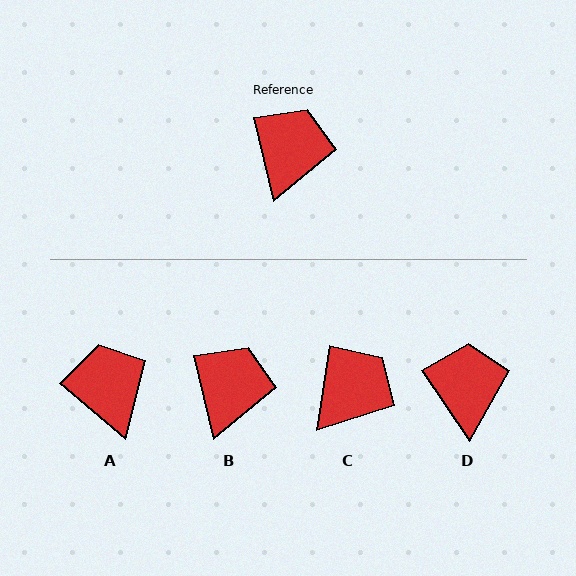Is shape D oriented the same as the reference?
No, it is off by about 21 degrees.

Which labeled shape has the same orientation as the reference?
B.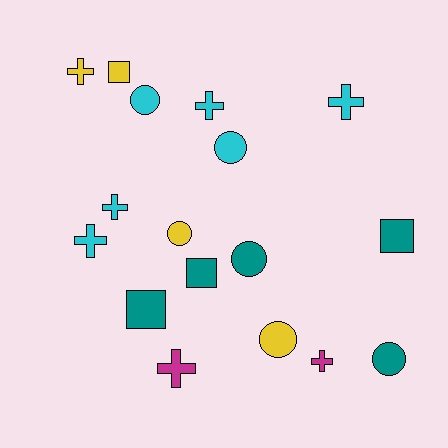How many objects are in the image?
There are 17 objects.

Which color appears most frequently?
Cyan, with 6 objects.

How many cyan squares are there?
There are no cyan squares.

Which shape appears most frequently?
Cross, with 7 objects.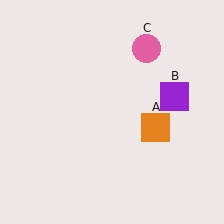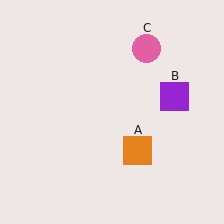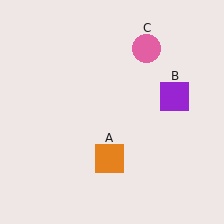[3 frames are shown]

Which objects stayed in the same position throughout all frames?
Purple square (object B) and pink circle (object C) remained stationary.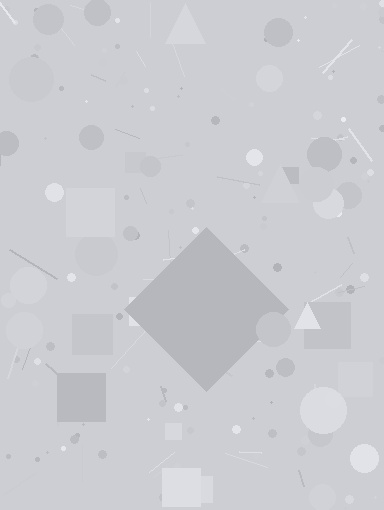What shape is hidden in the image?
A diamond is hidden in the image.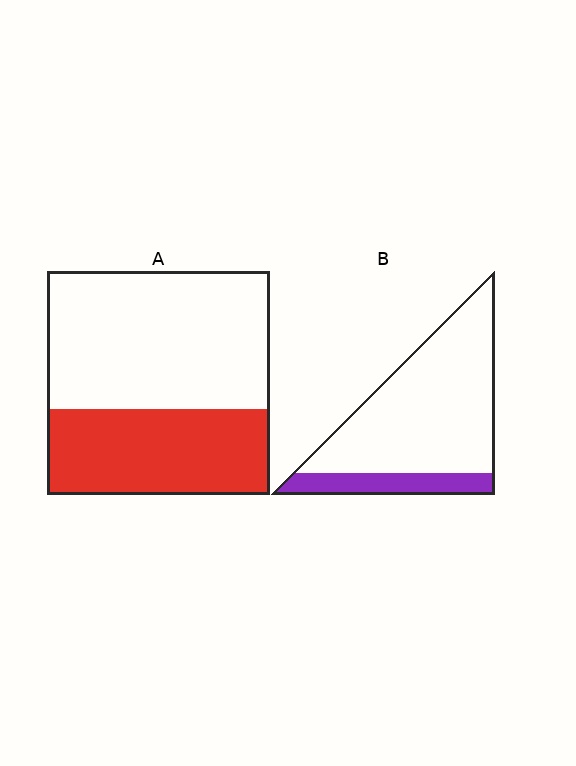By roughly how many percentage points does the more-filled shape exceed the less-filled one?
By roughly 20 percentage points (A over B).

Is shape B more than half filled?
No.